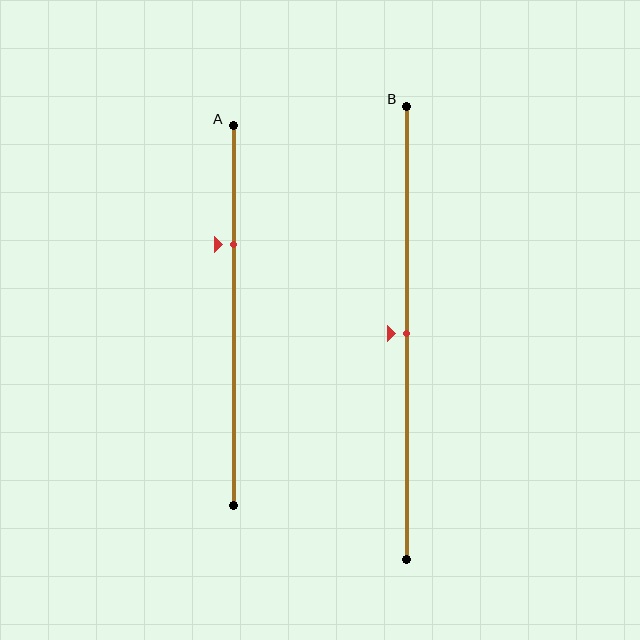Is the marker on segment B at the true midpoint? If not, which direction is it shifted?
Yes, the marker on segment B is at the true midpoint.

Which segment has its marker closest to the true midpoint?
Segment B has its marker closest to the true midpoint.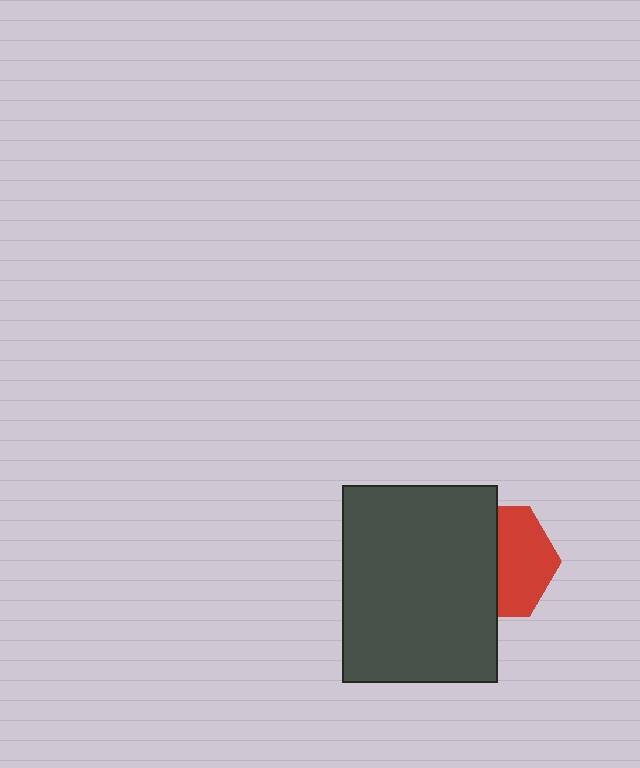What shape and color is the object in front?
The object in front is a dark gray rectangle.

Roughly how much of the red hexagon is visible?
About half of it is visible (roughly 51%).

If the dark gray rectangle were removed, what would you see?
You would see the complete red hexagon.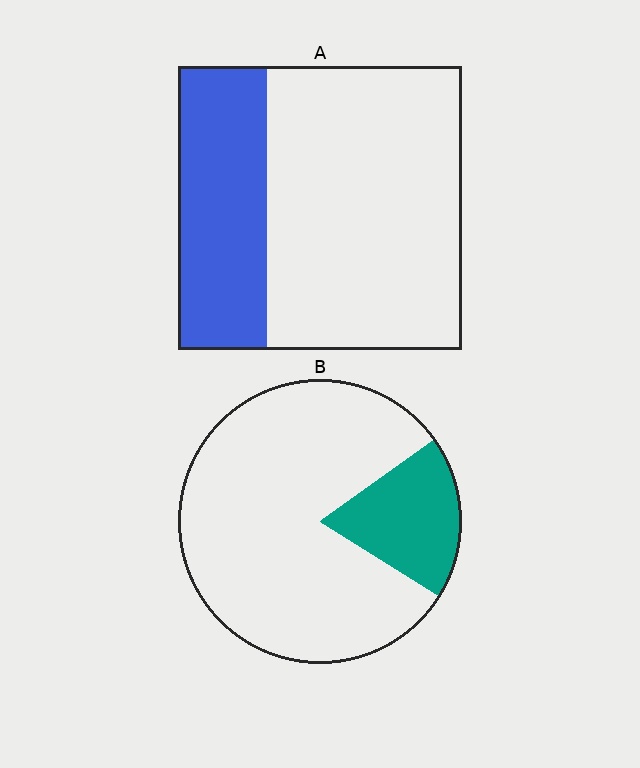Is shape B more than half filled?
No.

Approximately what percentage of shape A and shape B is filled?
A is approximately 30% and B is approximately 20%.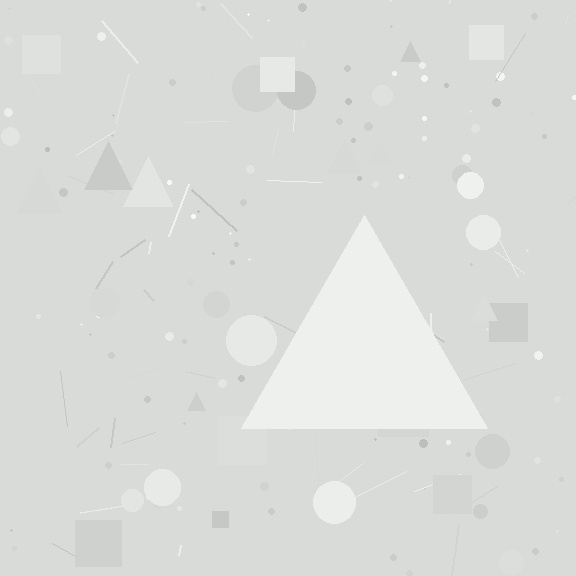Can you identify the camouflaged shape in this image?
The camouflaged shape is a triangle.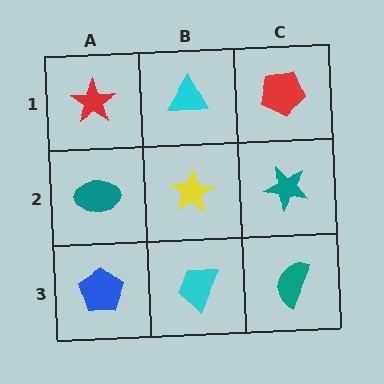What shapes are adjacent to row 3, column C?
A teal star (row 2, column C), a cyan trapezoid (row 3, column B).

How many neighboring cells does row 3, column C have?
2.